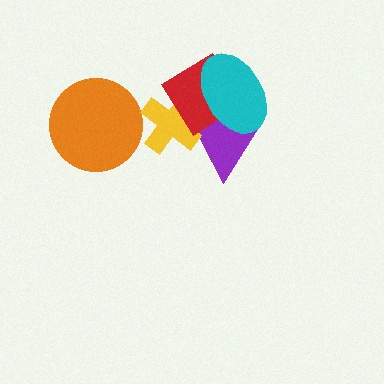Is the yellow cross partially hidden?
Yes, it is partially covered by another shape.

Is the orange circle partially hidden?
No, no other shape covers it.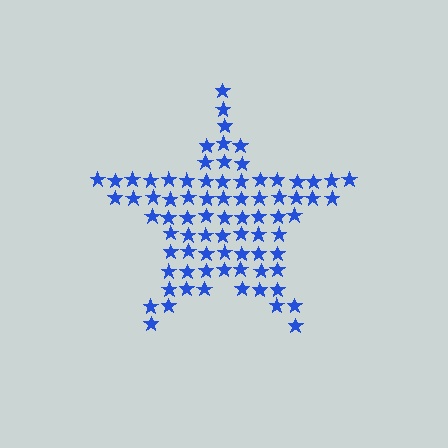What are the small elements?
The small elements are stars.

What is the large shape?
The large shape is a star.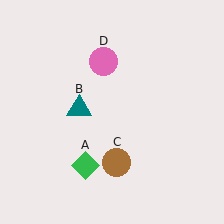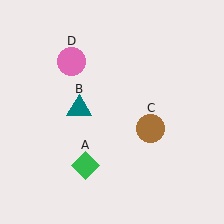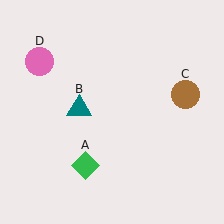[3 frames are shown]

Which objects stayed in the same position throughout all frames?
Green diamond (object A) and teal triangle (object B) remained stationary.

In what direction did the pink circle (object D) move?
The pink circle (object D) moved left.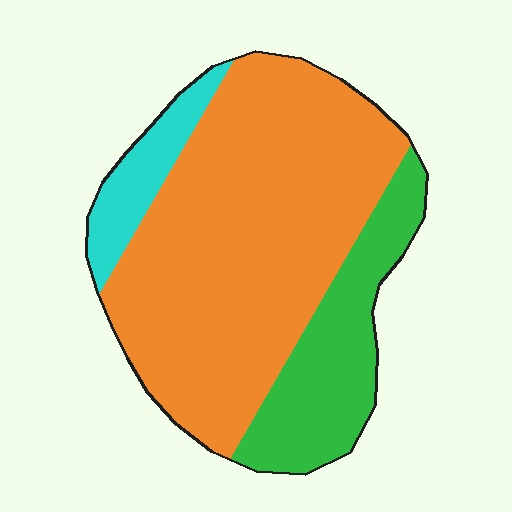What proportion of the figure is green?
Green covers 23% of the figure.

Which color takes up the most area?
Orange, at roughly 70%.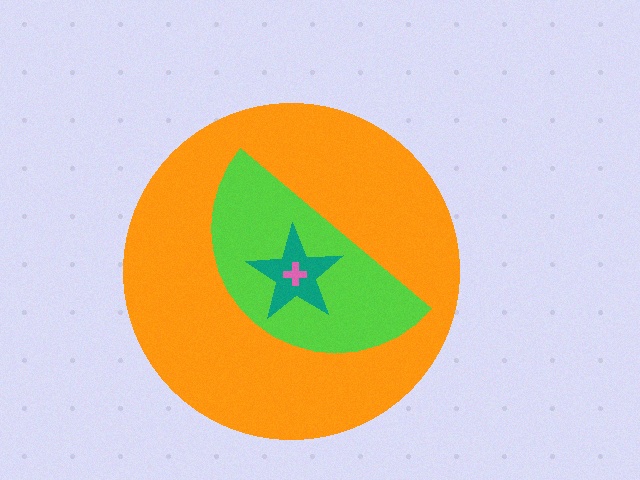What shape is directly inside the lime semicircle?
The teal star.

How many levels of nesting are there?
4.